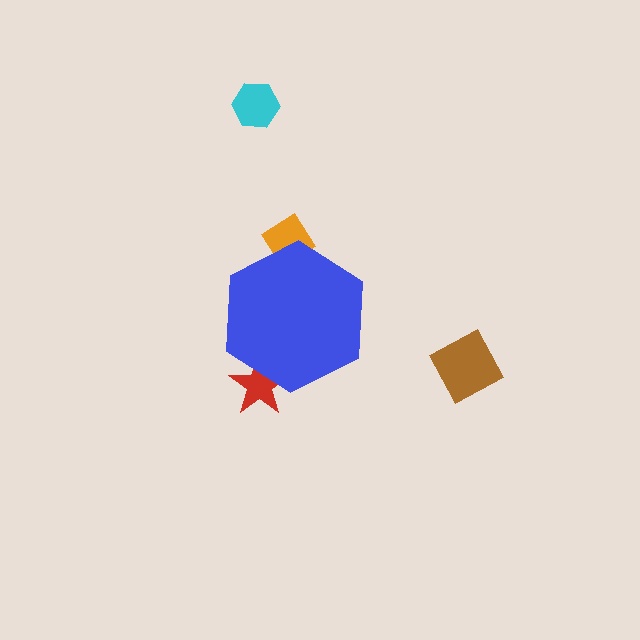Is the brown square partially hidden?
No, the brown square is fully visible.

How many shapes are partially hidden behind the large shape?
2 shapes are partially hidden.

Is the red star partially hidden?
Yes, the red star is partially hidden behind the blue hexagon.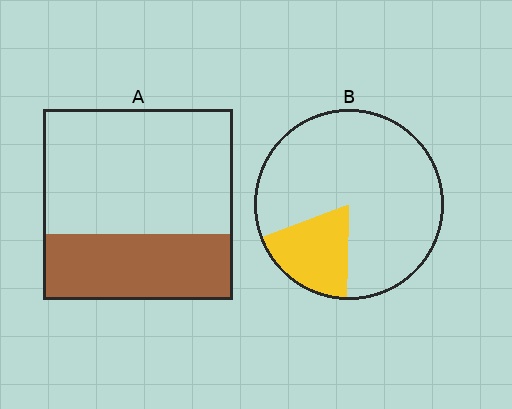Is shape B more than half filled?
No.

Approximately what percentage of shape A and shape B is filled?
A is approximately 35% and B is approximately 20%.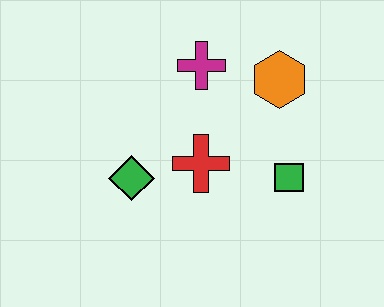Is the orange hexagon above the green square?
Yes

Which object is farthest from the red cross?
The orange hexagon is farthest from the red cross.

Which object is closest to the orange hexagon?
The magenta cross is closest to the orange hexagon.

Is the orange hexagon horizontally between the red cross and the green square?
Yes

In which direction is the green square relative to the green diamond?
The green square is to the right of the green diamond.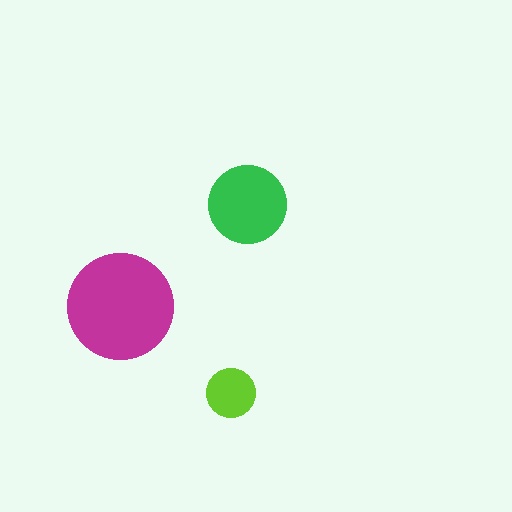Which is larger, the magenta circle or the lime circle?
The magenta one.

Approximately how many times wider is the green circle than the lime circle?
About 1.5 times wider.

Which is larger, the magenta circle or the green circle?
The magenta one.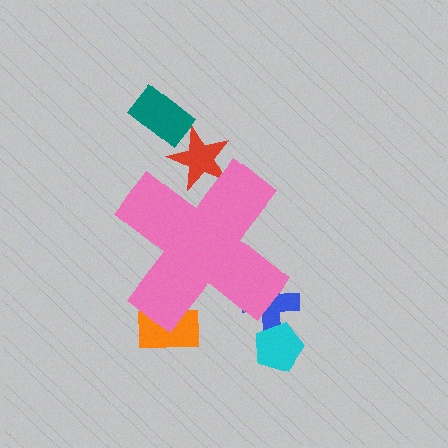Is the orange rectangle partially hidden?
Yes, the orange rectangle is partially hidden behind the pink cross.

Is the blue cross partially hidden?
Yes, the blue cross is partially hidden behind the pink cross.